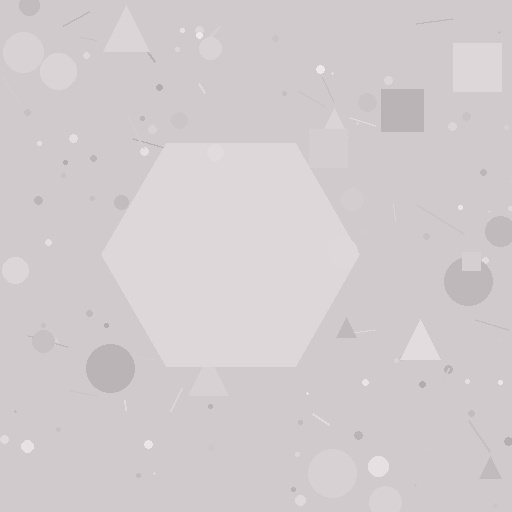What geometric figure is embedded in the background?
A hexagon is embedded in the background.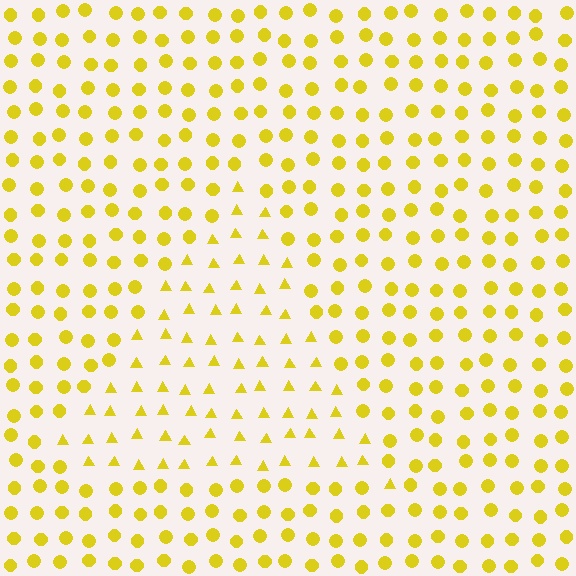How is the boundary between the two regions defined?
The boundary is defined by a change in element shape: triangles inside vs. circles outside. All elements share the same color and spacing.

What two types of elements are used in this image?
The image uses triangles inside the triangle region and circles outside it.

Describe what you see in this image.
The image is filled with small yellow elements arranged in a uniform grid. A triangle-shaped region contains triangles, while the surrounding area contains circles. The boundary is defined purely by the change in element shape.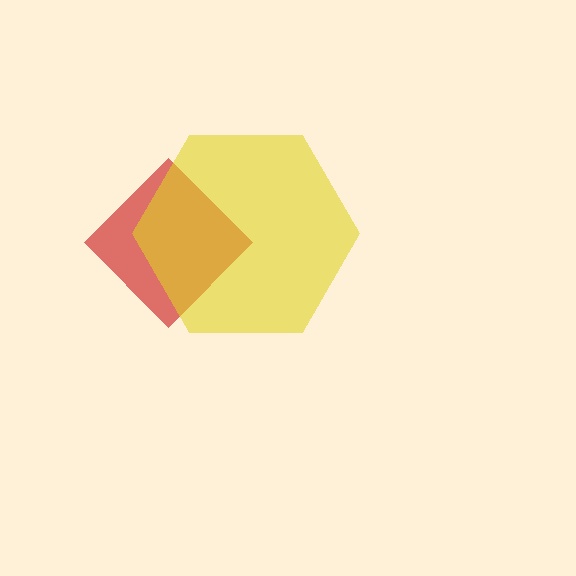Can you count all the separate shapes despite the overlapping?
Yes, there are 2 separate shapes.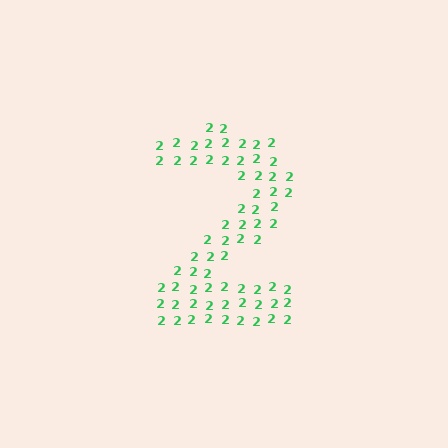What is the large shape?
The large shape is the digit 2.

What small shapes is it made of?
It is made of small digit 2's.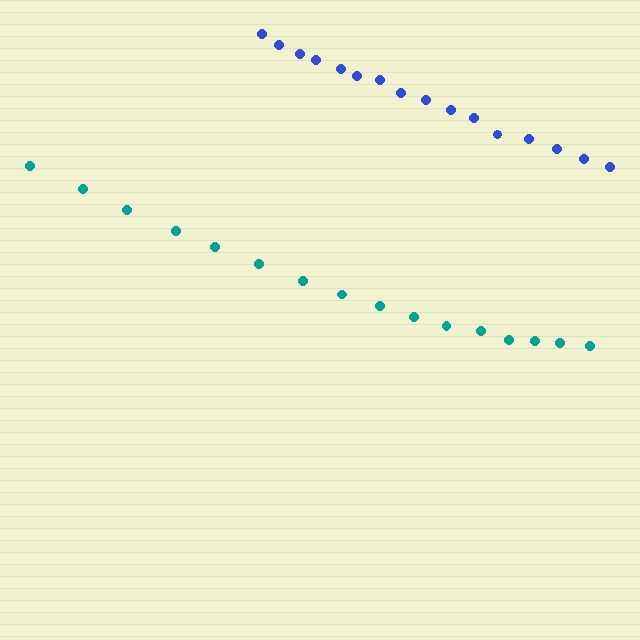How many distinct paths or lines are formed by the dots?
There are 2 distinct paths.